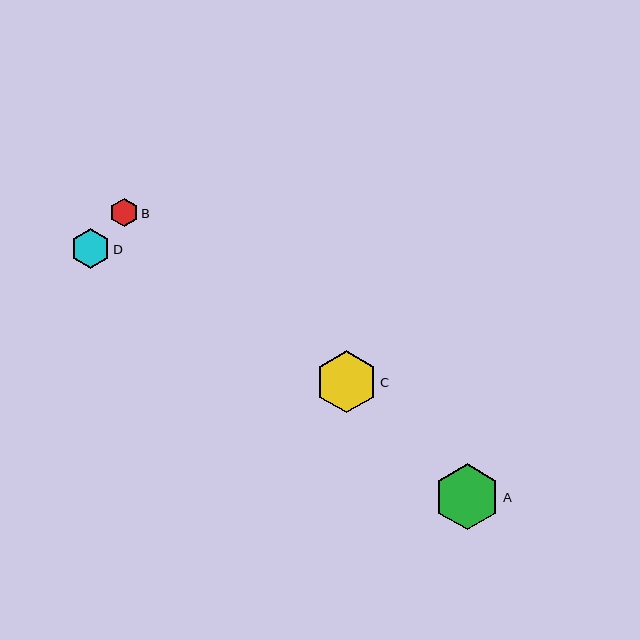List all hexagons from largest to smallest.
From largest to smallest: A, C, D, B.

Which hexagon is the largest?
Hexagon A is the largest with a size of approximately 66 pixels.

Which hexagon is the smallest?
Hexagon B is the smallest with a size of approximately 28 pixels.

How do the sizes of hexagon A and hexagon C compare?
Hexagon A and hexagon C are approximately the same size.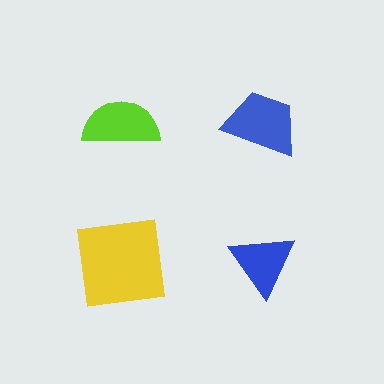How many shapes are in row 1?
2 shapes.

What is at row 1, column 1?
A lime semicircle.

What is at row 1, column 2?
A blue trapezoid.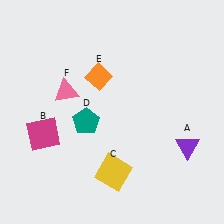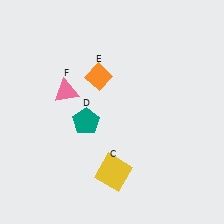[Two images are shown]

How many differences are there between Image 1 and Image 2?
There are 2 differences between the two images.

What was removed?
The magenta square (B), the purple triangle (A) were removed in Image 2.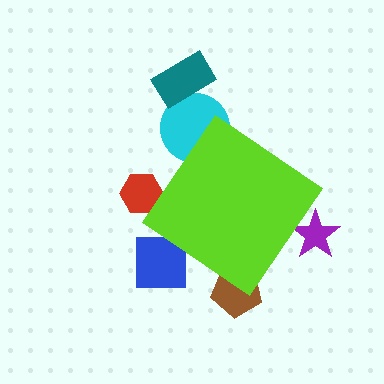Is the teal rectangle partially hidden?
No, the teal rectangle is fully visible.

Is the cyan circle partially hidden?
Yes, the cyan circle is partially hidden behind the lime diamond.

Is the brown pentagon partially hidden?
Yes, the brown pentagon is partially hidden behind the lime diamond.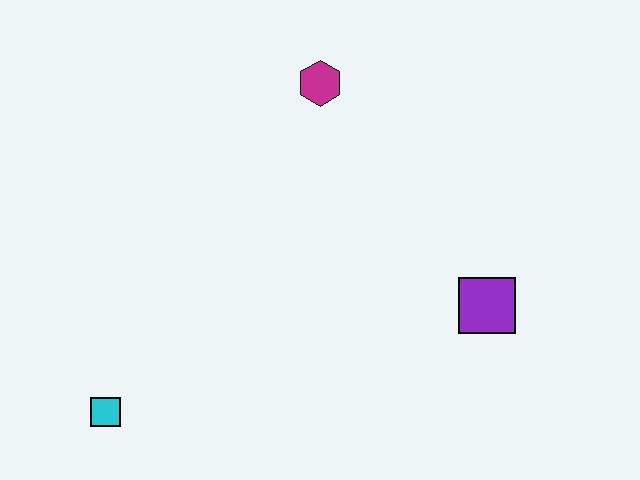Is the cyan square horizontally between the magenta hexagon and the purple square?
No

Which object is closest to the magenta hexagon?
The purple square is closest to the magenta hexagon.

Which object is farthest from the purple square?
The cyan square is farthest from the purple square.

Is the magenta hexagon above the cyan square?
Yes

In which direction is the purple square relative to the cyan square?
The purple square is to the right of the cyan square.